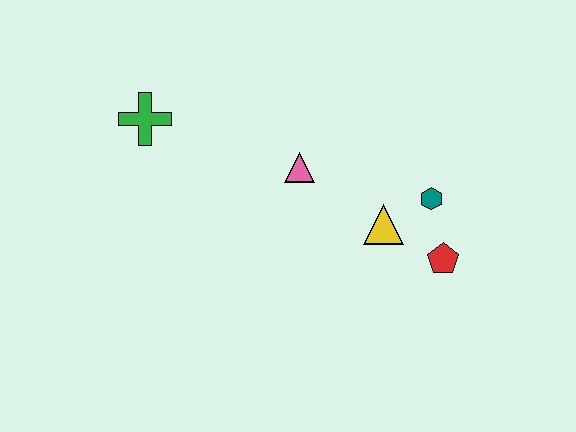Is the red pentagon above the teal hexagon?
No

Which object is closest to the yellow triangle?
The teal hexagon is closest to the yellow triangle.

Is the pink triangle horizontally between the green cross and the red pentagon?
Yes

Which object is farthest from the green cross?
The red pentagon is farthest from the green cross.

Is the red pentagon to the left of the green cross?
No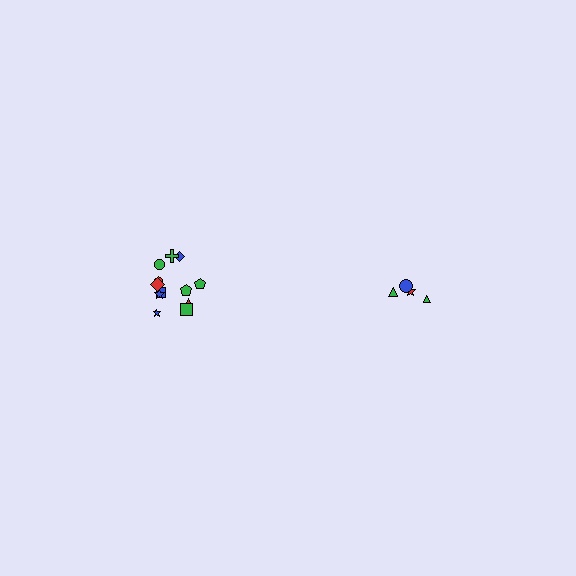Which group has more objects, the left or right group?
The left group.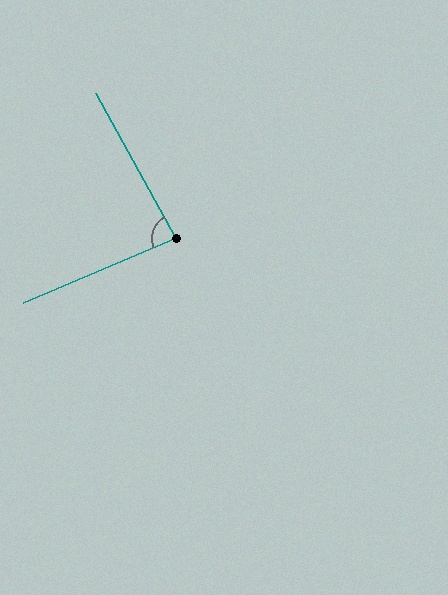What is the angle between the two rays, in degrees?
Approximately 84 degrees.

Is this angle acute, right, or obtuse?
It is acute.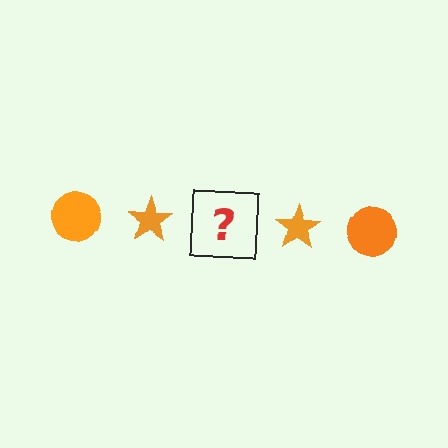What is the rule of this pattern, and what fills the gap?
The rule is that the pattern cycles through circle, star shapes in orange. The gap should be filled with an orange circle.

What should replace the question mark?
The question mark should be replaced with an orange circle.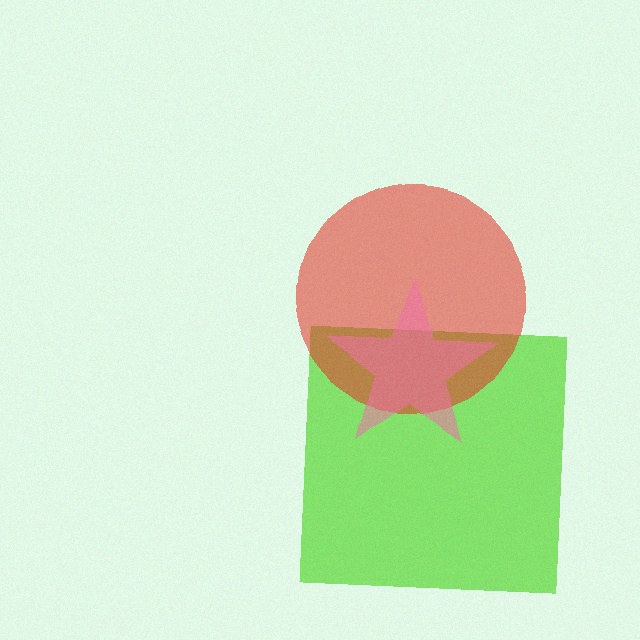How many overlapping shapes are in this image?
There are 3 overlapping shapes in the image.